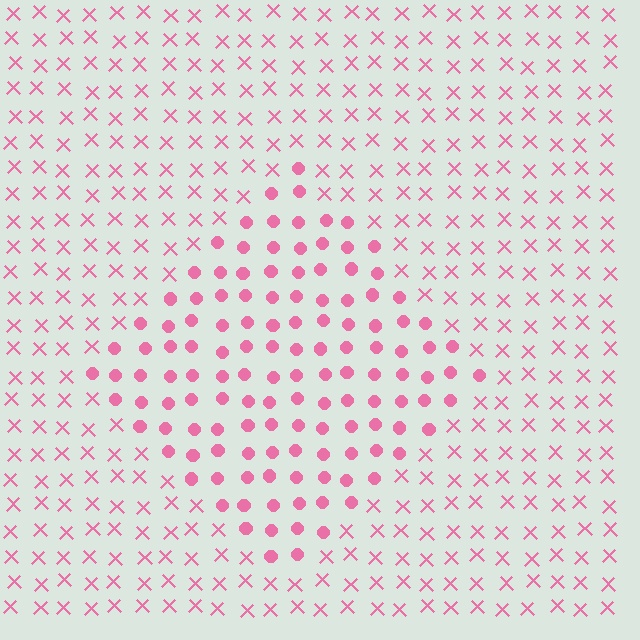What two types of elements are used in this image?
The image uses circles inside the diamond region and X marks outside it.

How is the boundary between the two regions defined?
The boundary is defined by a change in element shape: circles inside vs. X marks outside. All elements share the same color and spacing.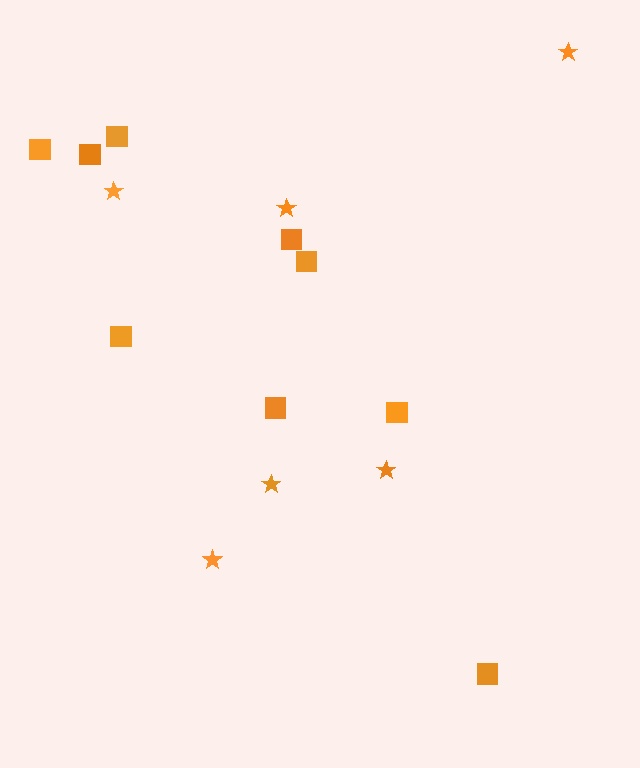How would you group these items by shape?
There are 2 groups: one group of stars (6) and one group of squares (9).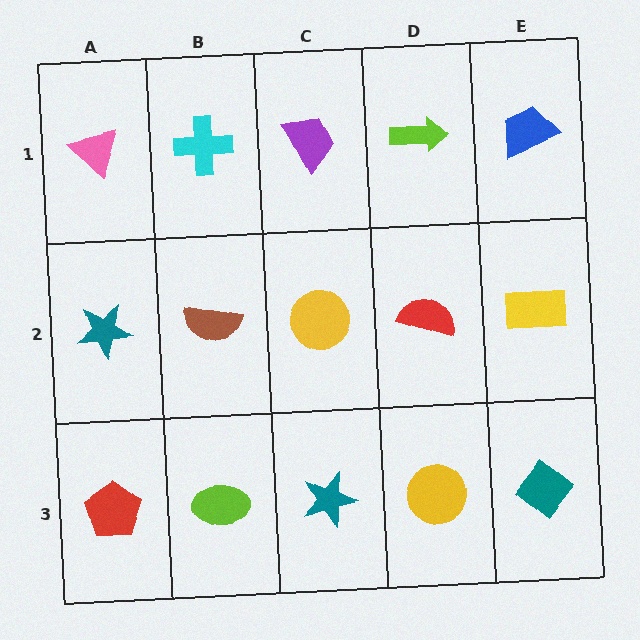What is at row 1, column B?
A cyan cross.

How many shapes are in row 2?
5 shapes.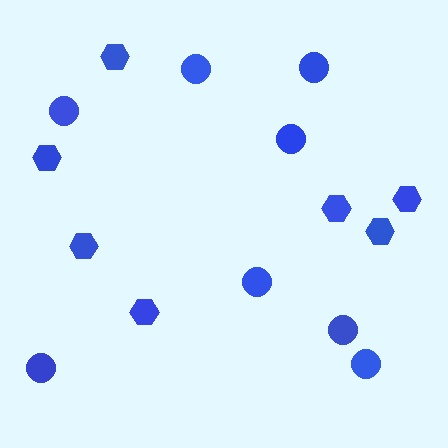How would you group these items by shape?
There are 2 groups: one group of circles (8) and one group of hexagons (7).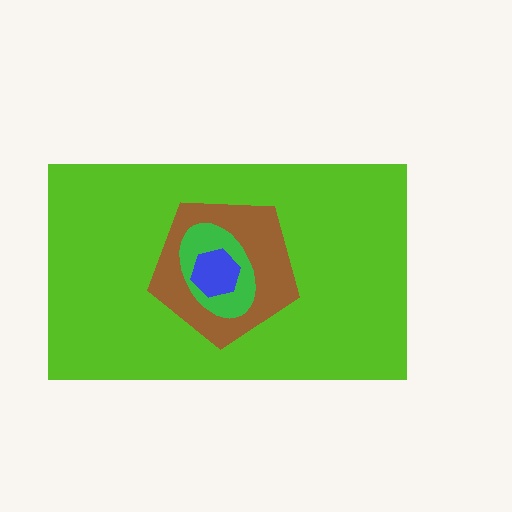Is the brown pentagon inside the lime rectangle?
Yes.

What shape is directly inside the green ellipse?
The blue hexagon.